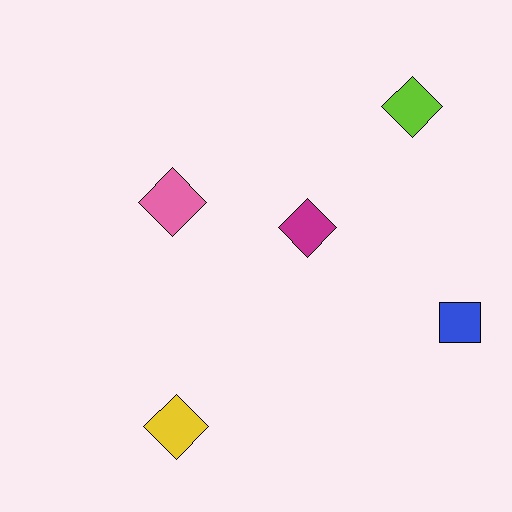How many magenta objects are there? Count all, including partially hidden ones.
There is 1 magenta object.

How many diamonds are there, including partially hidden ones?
There are 4 diamonds.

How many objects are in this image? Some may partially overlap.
There are 5 objects.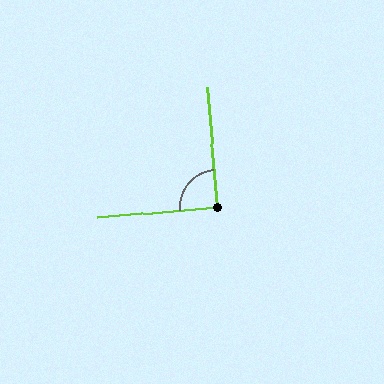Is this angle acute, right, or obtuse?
It is approximately a right angle.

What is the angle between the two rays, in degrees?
Approximately 90 degrees.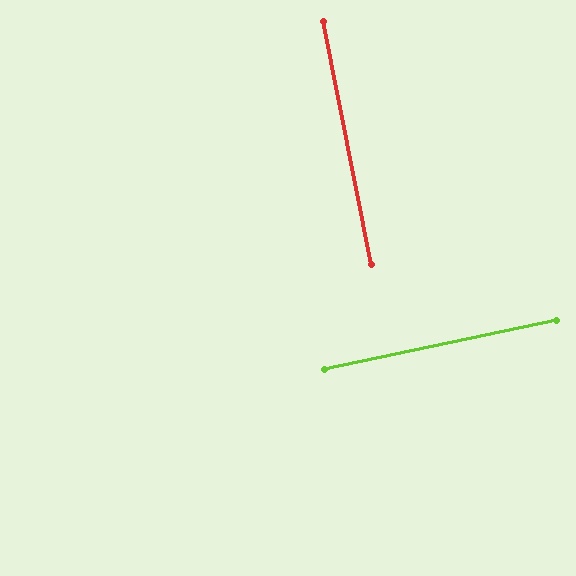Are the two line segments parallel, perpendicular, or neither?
Perpendicular — they meet at approximately 89°.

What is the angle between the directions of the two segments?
Approximately 89 degrees.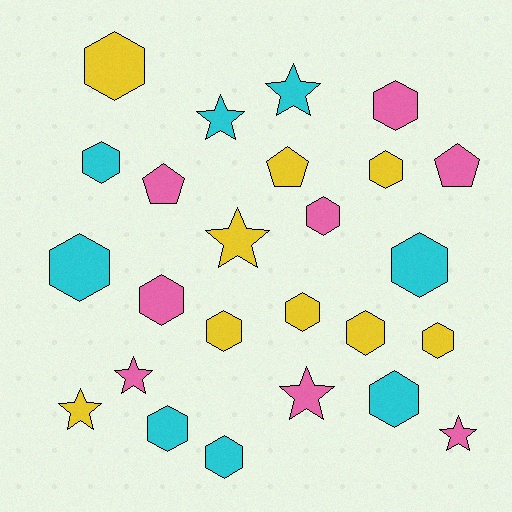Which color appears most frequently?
Yellow, with 9 objects.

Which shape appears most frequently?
Hexagon, with 15 objects.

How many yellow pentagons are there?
There is 1 yellow pentagon.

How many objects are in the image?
There are 25 objects.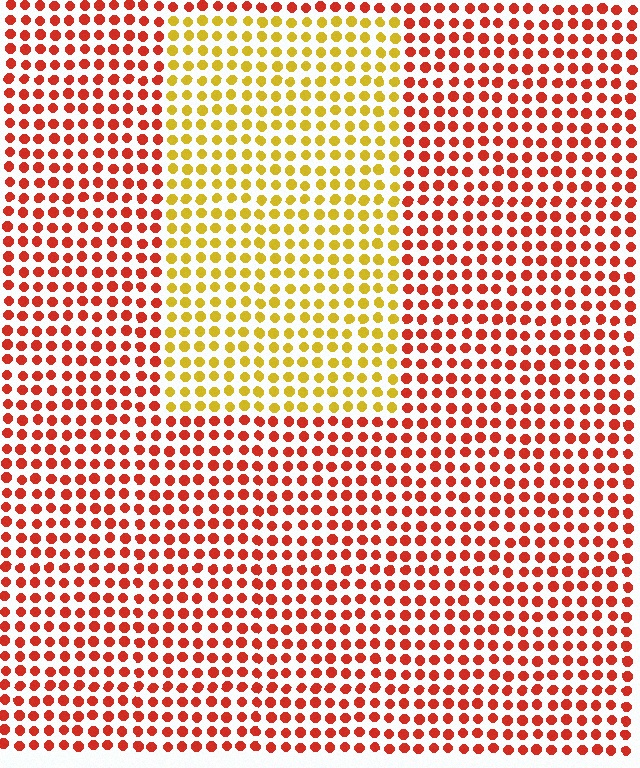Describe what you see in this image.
The image is filled with small red elements in a uniform arrangement. A rectangle-shaped region is visible where the elements are tinted to a slightly different hue, forming a subtle color boundary.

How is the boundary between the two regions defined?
The boundary is defined purely by a slight shift in hue (about 48 degrees). Spacing, size, and orientation are identical on both sides.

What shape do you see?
I see a rectangle.